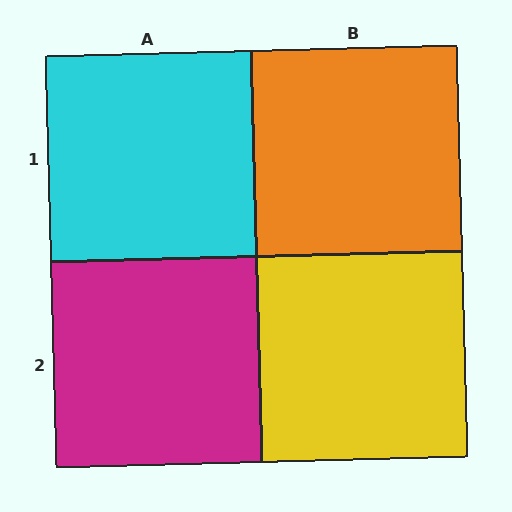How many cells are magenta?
1 cell is magenta.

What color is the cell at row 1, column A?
Cyan.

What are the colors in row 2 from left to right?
Magenta, yellow.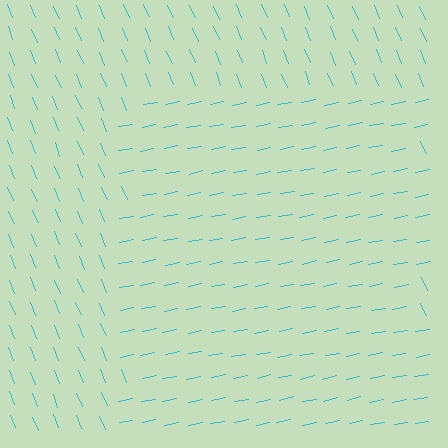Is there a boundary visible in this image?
Yes, there is a texture boundary formed by a change in line orientation.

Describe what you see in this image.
The image is filled with small cyan line segments. A rectangle region in the image has lines oriented differently from the surrounding lines, creating a visible texture boundary.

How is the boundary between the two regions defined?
The boundary is defined purely by a change in line orientation (approximately 79 degrees difference). All lines are the same color and thickness.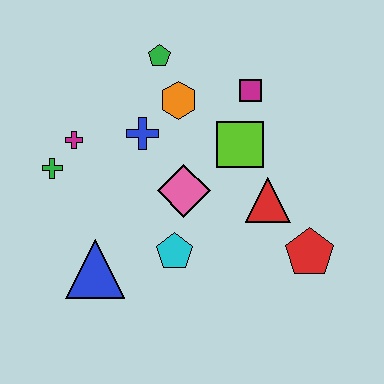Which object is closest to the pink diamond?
The cyan pentagon is closest to the pink diamond.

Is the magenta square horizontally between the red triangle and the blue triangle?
Yes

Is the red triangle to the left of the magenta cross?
No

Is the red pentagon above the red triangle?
No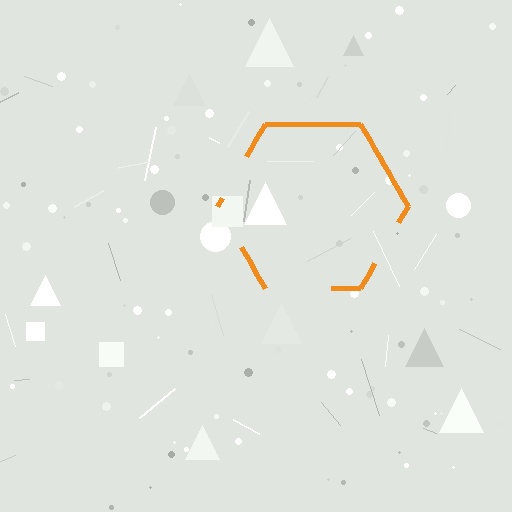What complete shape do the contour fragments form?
The contour fragments form a hexagon.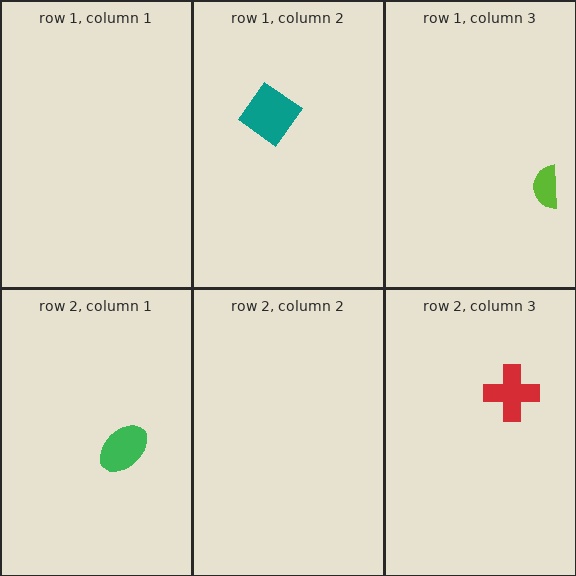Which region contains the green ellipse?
The row 2, column 1 region.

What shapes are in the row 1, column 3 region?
The lime semicircle.